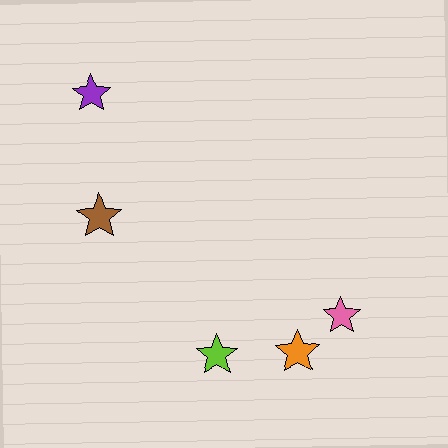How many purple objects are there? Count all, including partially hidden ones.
There is 1 purple object.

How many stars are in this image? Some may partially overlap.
There are 5 stars.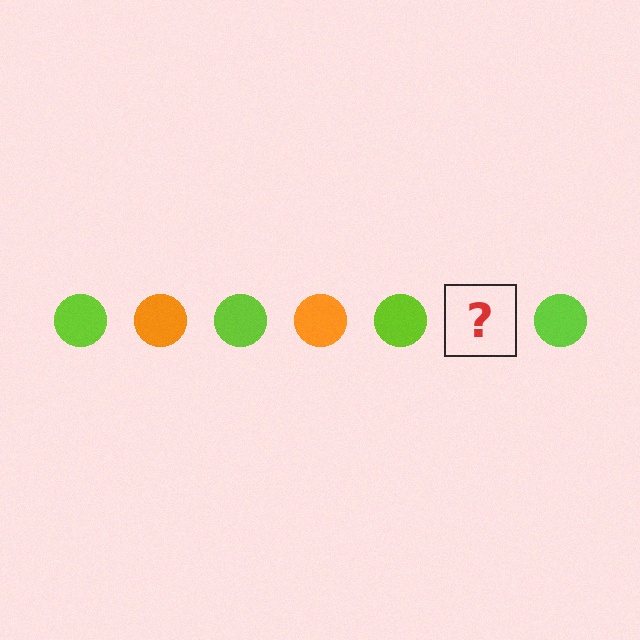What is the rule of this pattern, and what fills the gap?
The rule is that the pattern cycles through lime, orange circles. The gap should be filled with an orange circle.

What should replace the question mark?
The question mark should be replaced with an orange circle.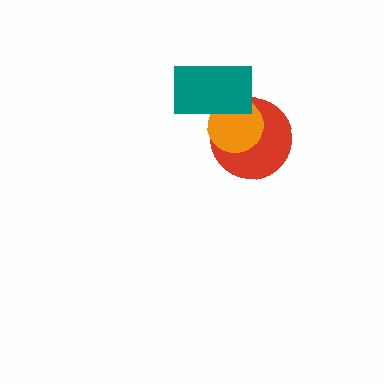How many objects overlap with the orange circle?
2 objects overlap with the orange circle.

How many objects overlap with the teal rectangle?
2 objects overlap with the teal rectangle.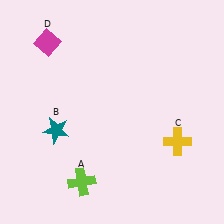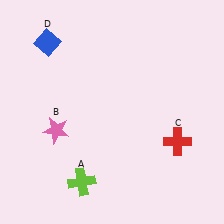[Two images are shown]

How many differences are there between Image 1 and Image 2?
There are 3 differences between the two images.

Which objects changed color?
B changed from teal to pink. C changed from yellow to red. D changed from magenta to blue.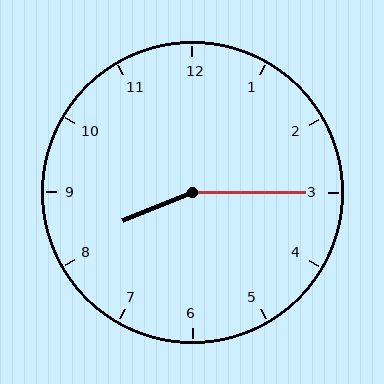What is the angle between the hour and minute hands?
Approximately 158 degrees.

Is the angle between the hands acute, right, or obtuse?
It is obtuse.